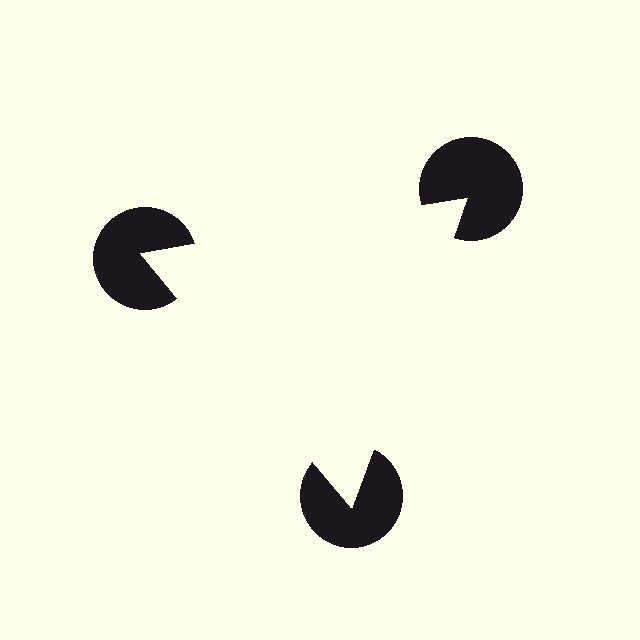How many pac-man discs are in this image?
There are 3 — one at each vertex of the illusory triangle.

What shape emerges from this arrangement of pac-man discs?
An illusory triangle — its edges are inferred from the aligned wedge cuts in the pac-man discs, not physically drawn.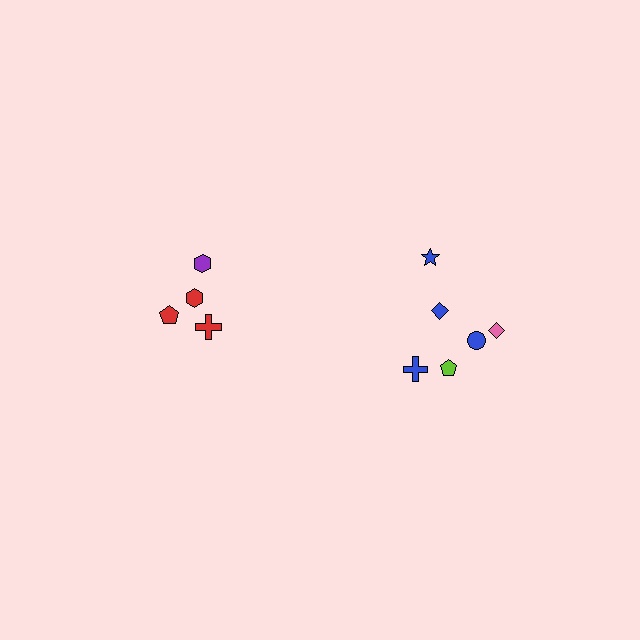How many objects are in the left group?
There are 4 objects.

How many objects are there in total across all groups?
There are 10 objects.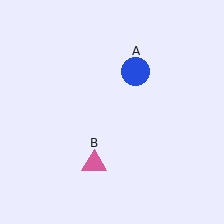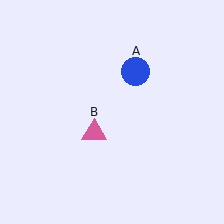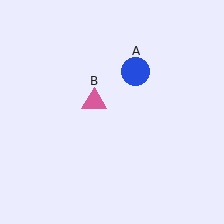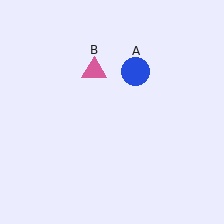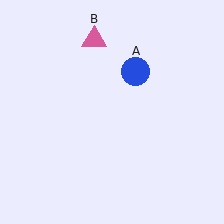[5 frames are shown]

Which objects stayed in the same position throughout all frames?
Blue circle (object A) remained stationary.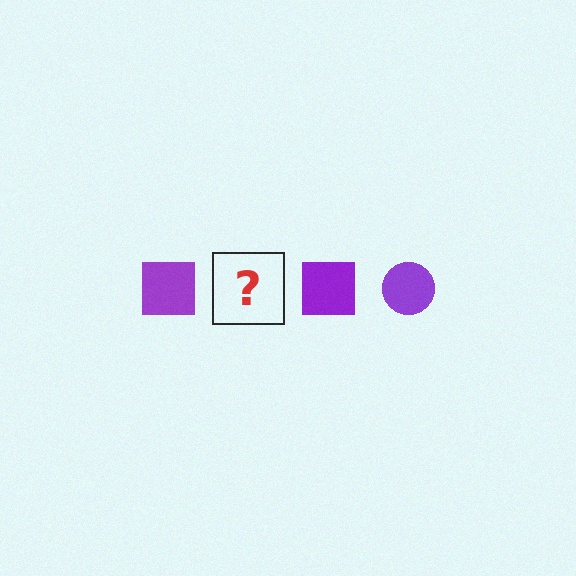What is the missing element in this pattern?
The missing element is a purple circle.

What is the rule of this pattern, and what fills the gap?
The rule is that the pattern cycles through square, circle shapes in purple. The gap should be filled with a purple circle.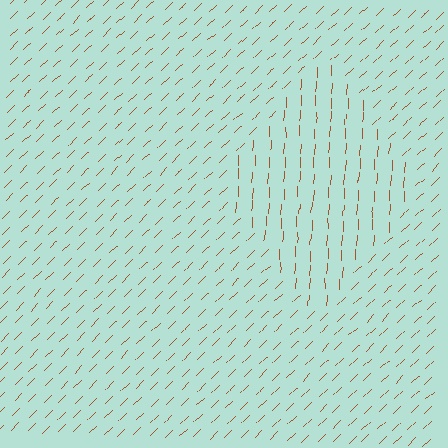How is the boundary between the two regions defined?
The boundary is defined purely by a change in line orientation (approximately 45 degrees difference). All lines are the same color and thickness.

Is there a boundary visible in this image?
Yes, there is a texture boundary formed by a change in line orientation.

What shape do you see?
I see a diamond.